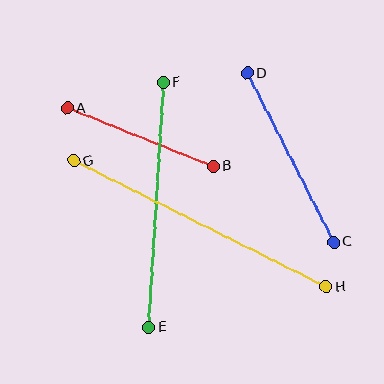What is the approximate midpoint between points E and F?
The midpoint is at approximately (156, 205) pixels.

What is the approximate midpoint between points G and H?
The midpoint is at approximately (200, 224) pixels.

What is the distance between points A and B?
The distance is approximately 157 pixels.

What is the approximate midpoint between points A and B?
The midpoint is at approximately (140, 137) pixels.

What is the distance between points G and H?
The distance is approximately 282 pixels.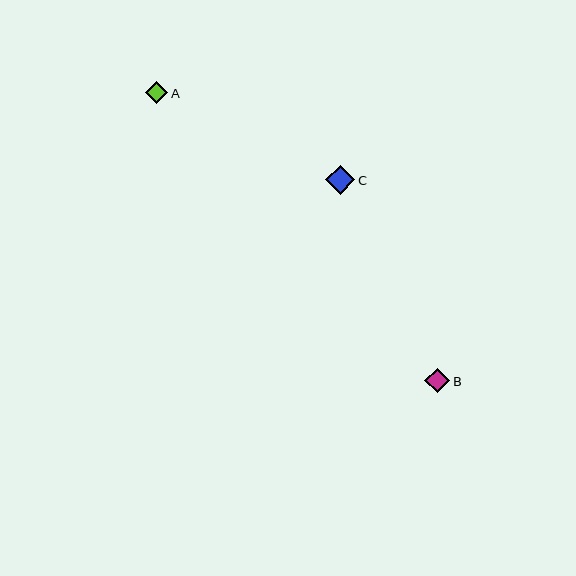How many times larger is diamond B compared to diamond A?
Diamond B is approximately 1.1 times the size of diamond A.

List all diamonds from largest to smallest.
From largest to smallest: C, B, A.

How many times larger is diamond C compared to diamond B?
Diamond C is approximately 1.2 times the size of diamond B.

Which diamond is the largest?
Diamond C is the largest with a size of approximately 29 pixels.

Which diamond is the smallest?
Diamond A is the smallest with a size of approximately 22 pixels.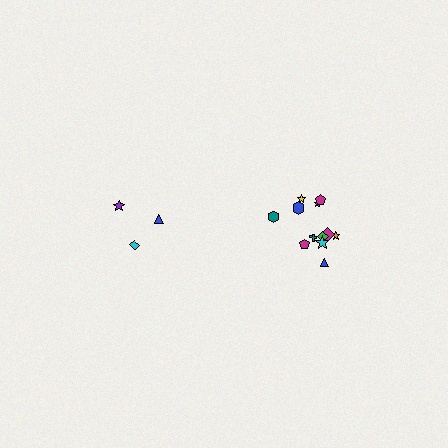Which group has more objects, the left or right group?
The right group.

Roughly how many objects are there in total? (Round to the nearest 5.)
Roughly 15 objects in total.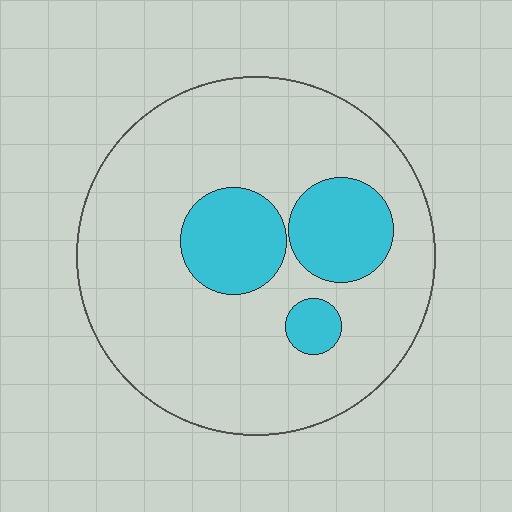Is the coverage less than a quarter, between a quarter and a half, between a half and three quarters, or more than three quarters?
Less than a quarter.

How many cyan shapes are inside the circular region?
3.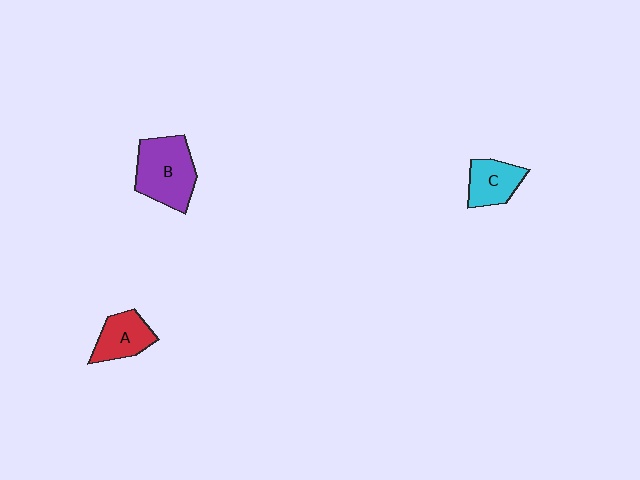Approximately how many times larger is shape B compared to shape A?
Approximately 1.6 times.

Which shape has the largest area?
Shape B (purple).